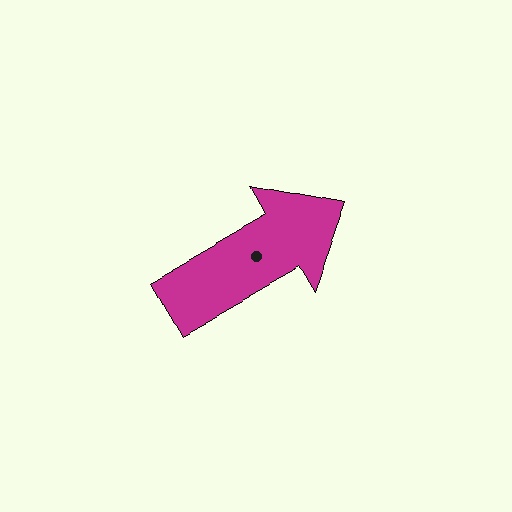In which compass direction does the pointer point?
Northeast.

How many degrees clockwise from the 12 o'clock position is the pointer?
Approximately 60 degrees.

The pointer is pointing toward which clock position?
Roughly 2 o'clock.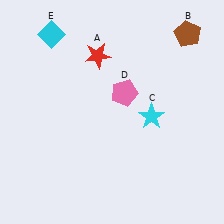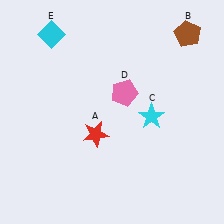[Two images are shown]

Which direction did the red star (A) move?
The red star (A) moved down.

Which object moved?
The red star (A) moved down.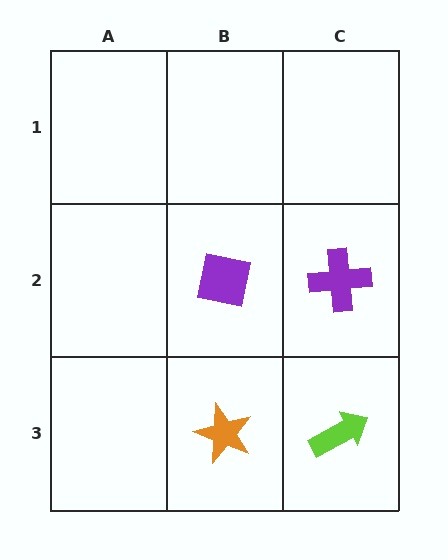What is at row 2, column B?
A purple square.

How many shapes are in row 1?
0 shapes.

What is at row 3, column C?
A lime arrow.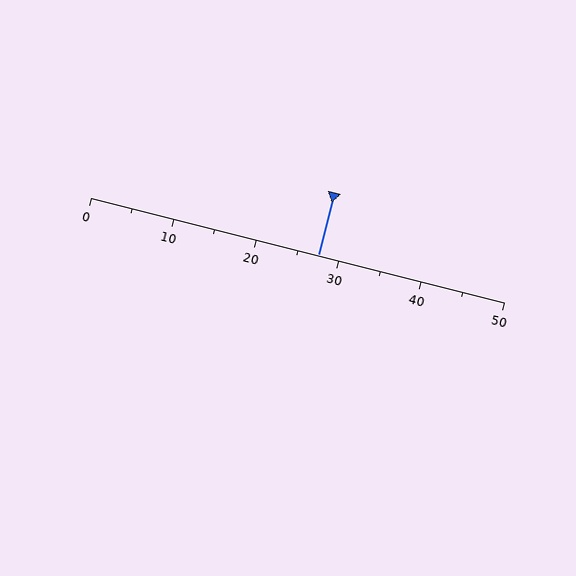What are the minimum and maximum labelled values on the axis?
The axis runs from 0 to 50.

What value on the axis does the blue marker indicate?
The marker indicates approximately 27.5.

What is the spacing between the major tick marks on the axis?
The major ticks are spaced 10 apart.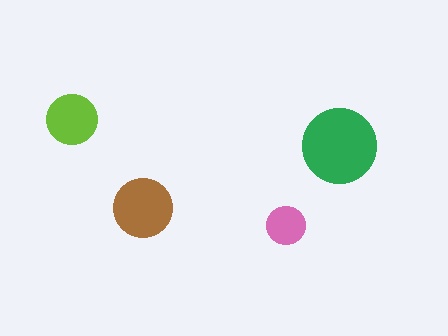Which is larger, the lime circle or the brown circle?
The brown one.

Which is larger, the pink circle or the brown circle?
The brown one.